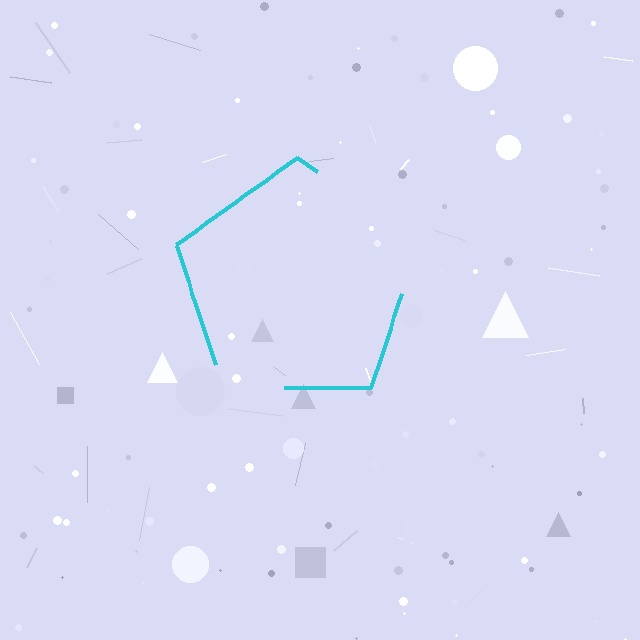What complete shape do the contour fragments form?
The contour fragments form a pentagon.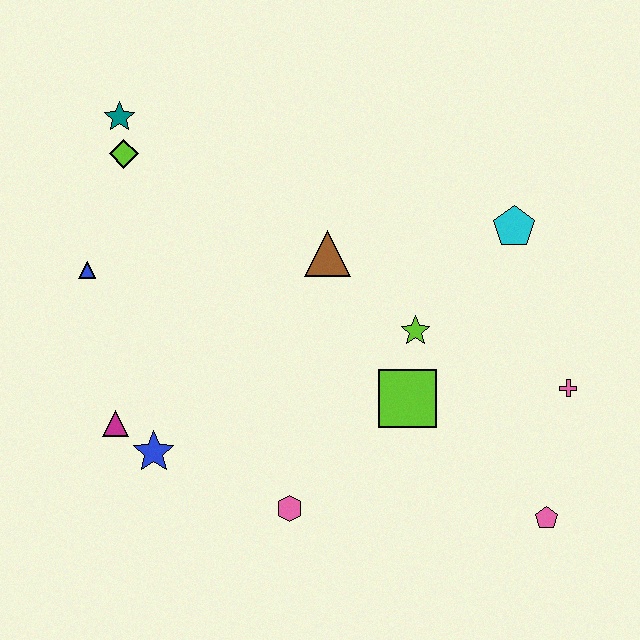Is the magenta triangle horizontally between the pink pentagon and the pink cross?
No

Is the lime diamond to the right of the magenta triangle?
Yes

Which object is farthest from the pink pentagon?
The teal star is farthest from the pink pentagon.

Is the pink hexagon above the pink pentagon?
Yes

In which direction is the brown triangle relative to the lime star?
The brown triangle is to the left of the lime star.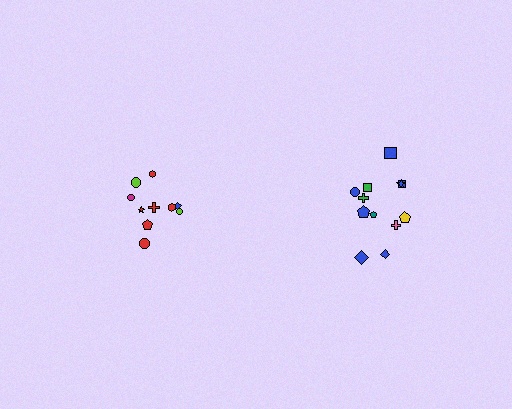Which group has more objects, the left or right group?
The right group.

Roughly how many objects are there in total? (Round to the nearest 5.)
Roughly 20 objects in total.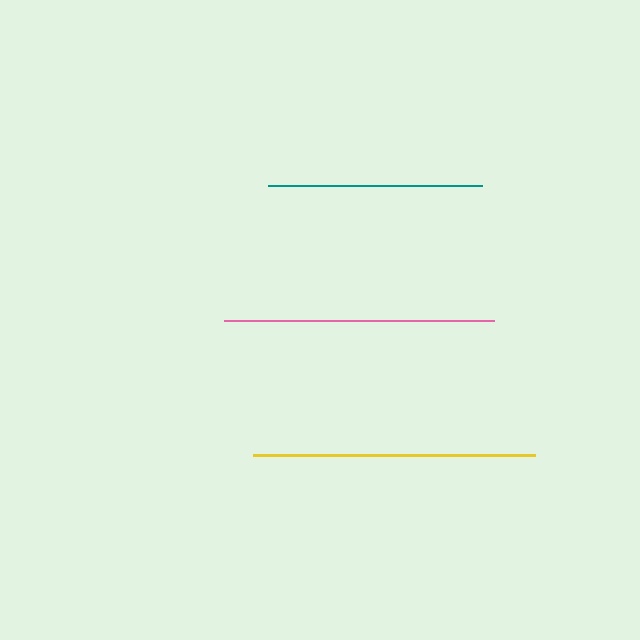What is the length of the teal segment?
The teal segment is approximately 214 pixels long.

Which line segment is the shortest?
The teal line is the shortest at approximately 214 pixels.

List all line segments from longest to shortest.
From longest to shortest: yellow, pink, teal.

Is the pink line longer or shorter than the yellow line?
The yellow line is longer than the pink line.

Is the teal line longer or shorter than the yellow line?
The yellow line is longer than the teal line.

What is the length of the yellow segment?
The yellow segment is approximately 282 pixels long.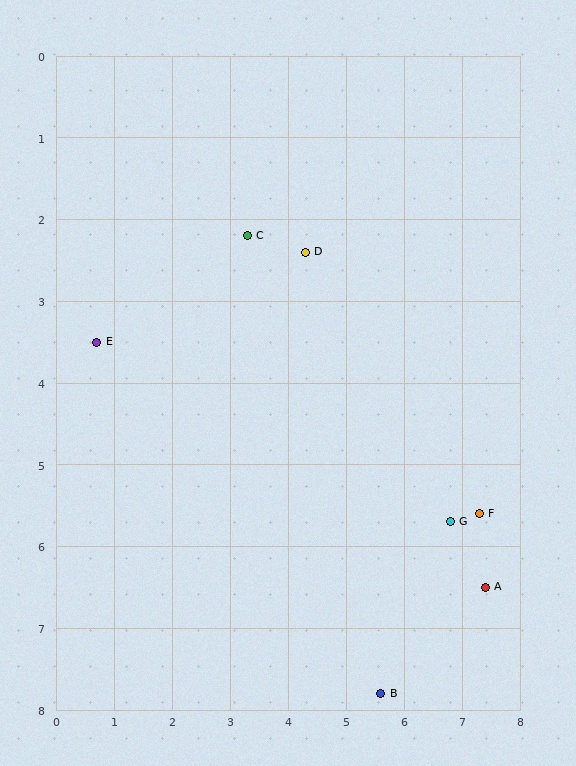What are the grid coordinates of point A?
Point A is at approximately (7.4, 6.5).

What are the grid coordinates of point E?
Point E is at approximately (0.7, 3.5).